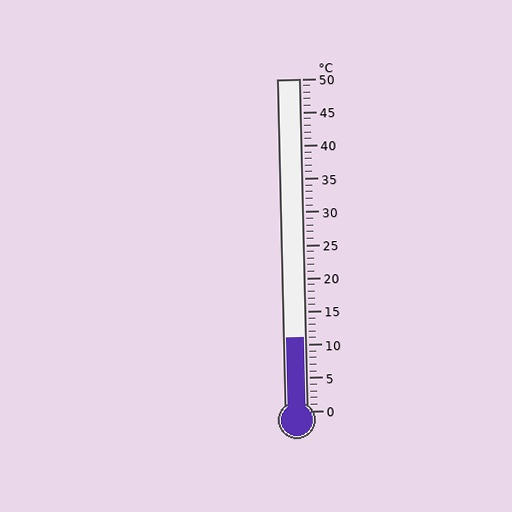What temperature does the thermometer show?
The thermometer shows approximately 11°C.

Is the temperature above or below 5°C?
The temperature is above 5°C.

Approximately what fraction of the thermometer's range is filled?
The thermometer is filled to approximately 20% of its range.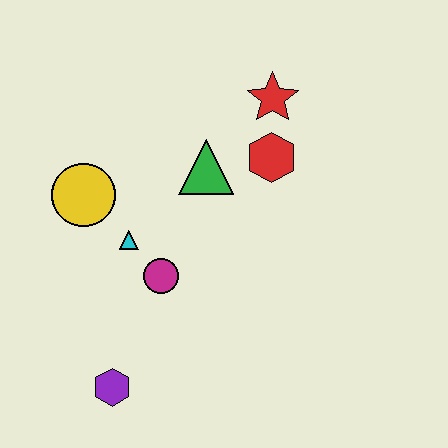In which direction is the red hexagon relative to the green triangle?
The red hexagon is to the right of the green triangle.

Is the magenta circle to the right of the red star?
No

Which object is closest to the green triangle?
The red hexagon is closest to the green triangle.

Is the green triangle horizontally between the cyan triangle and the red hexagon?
Yes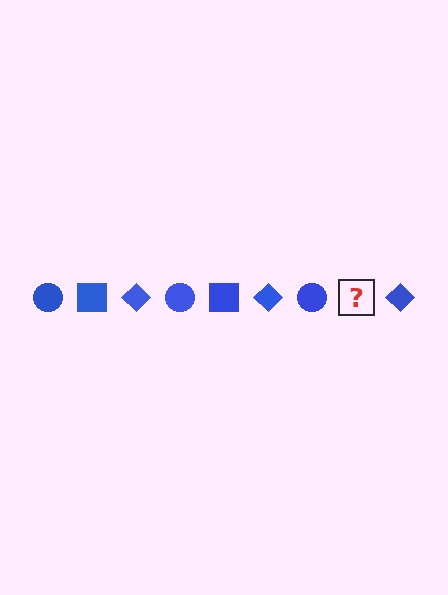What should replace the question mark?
The question mark should be replaced with a blue square.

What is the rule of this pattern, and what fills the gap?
The rule is that the pattern cycles through circle, square, diamond shapes in blue. The gap should be filled with a blue square.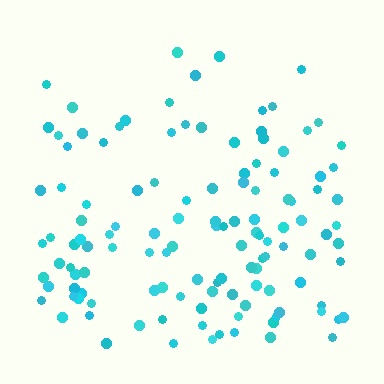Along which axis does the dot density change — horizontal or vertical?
Vertical.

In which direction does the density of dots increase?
From top to bottom, with the bottom side densest.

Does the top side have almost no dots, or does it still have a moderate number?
Still a moderate number, just noticeably fewer than the bottom.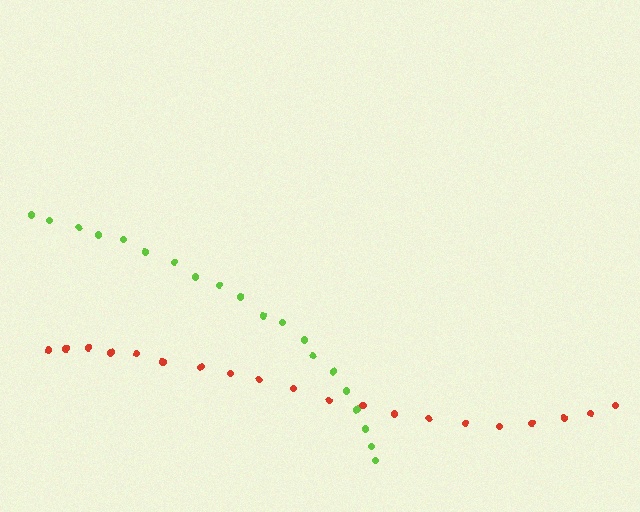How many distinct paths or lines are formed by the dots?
There are 2 distinct paths.